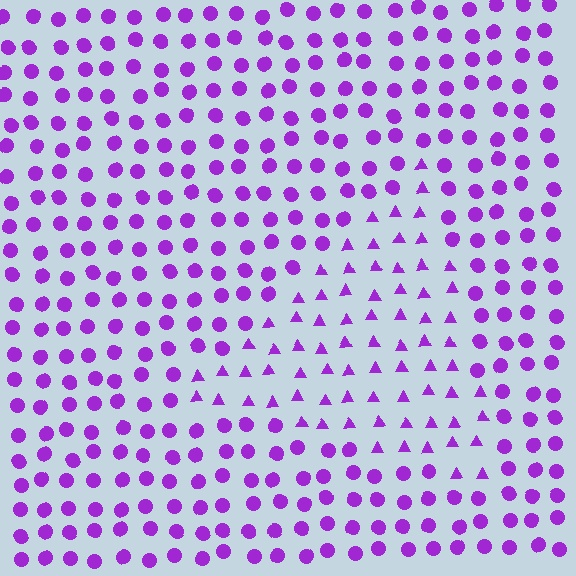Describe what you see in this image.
The image is filled with small purple elements arranged in a uniform grid. A triangle-shaped region contains triangles, while the surrounding area contains circles. The boundary is defined purely by the change in element shape.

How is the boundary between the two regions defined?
The boundary is defined by a change in element shape: triangles inside vs. circles outside. All elements share the same color and spacing.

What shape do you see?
I see a triangle.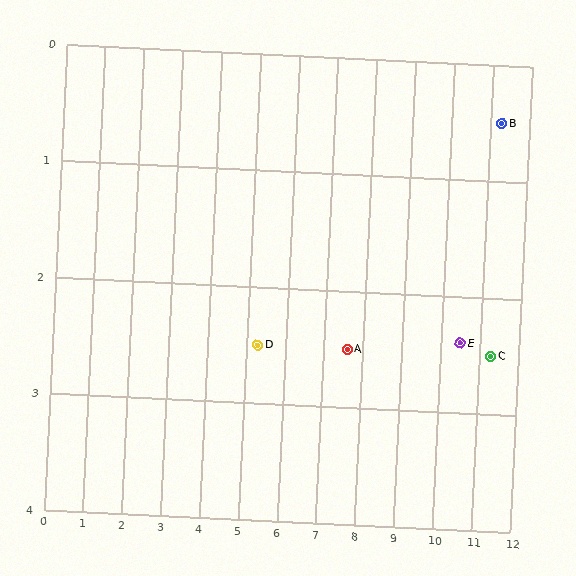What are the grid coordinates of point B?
Point B is at approximately (11.3, 0.5).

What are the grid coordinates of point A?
Point A is at approximately (7.6, 2.5).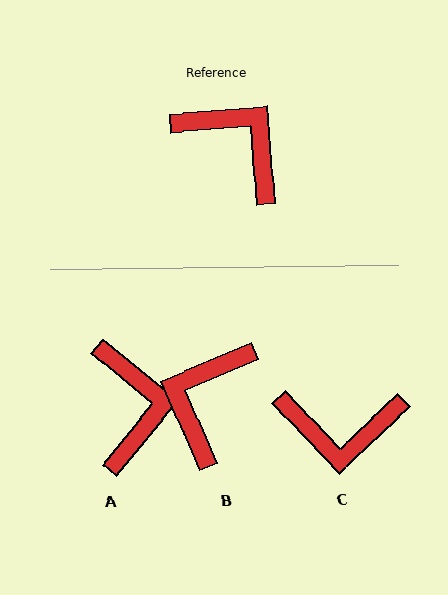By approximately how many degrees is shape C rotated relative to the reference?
Approximately 141 degrees clockwise.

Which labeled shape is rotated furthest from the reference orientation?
C, about 141 degrees away.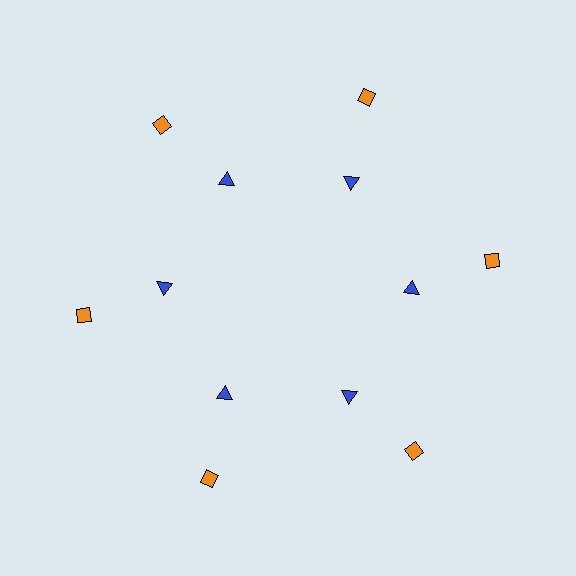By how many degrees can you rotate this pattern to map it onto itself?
The pattern maps onto itself every 60 degrees of rotation.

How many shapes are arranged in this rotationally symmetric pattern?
There are 12 shapes, arranged in 6 groups of 2.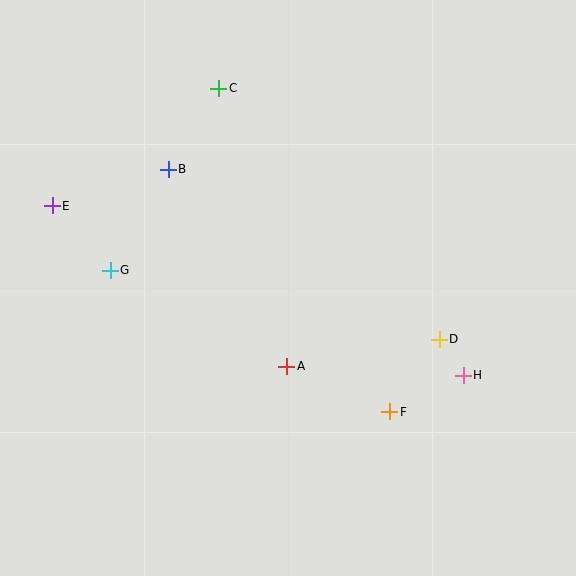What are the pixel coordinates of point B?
Point B is at (168, 169).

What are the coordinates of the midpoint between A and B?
The midpoint between A and B is at (228, 268).